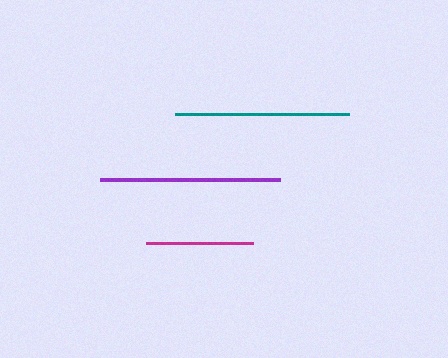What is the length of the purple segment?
The purple segment is approximately 180 pixels long.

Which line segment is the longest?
The purple line is the longest at approximately 180 pixels.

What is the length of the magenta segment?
The magenta segment is approximately 108 pixels long.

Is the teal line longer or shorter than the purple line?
The purple line is longer than the teal line.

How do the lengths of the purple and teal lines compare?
The purple and teal lines are approximately the same length.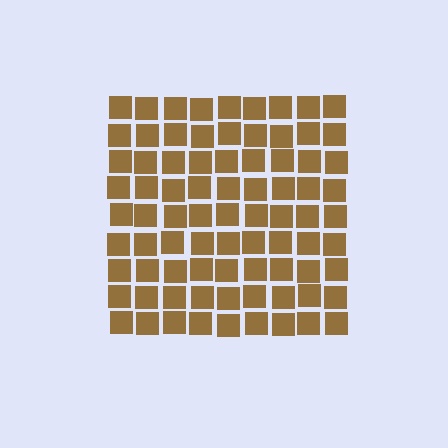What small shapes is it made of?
It is made of small squares.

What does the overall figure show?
The overall figure shows a square.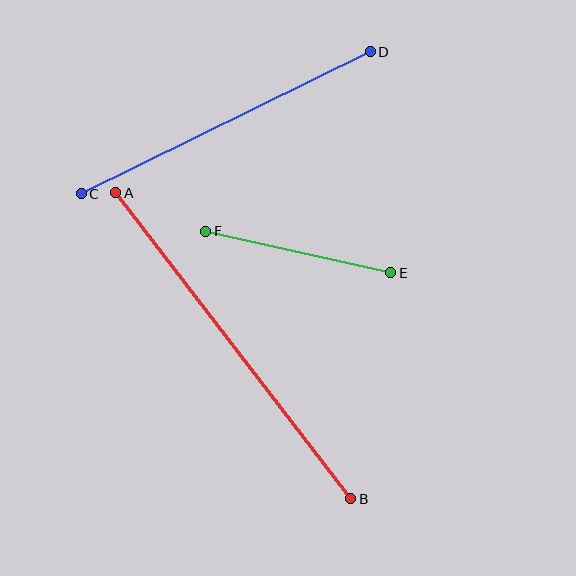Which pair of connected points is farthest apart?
Points A and B are farthest apart.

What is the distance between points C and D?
The distance is approximately 322 pixels.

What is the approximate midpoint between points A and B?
The midpoint is at approximately (233, 346) pixels.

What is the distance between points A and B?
The distance is approximately 386 pixels.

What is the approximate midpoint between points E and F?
The midpoint is at approximately (298, 252) pixels.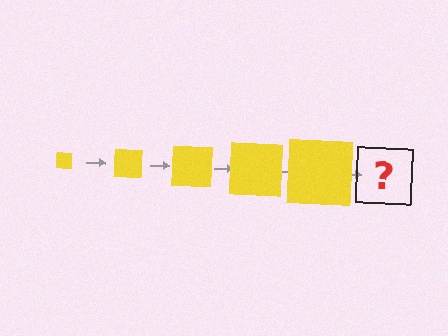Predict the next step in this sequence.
The next step is a yellow square, larger than the previous one.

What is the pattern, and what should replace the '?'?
The pattern is that the square gets progressively larger each step. The '?' should be a yellow square, larger than the previous one.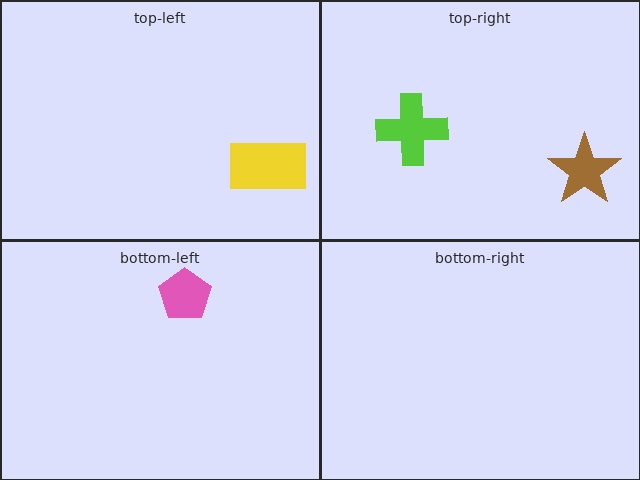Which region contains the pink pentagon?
The bottom-left region.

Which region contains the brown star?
The top-right region.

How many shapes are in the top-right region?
2.